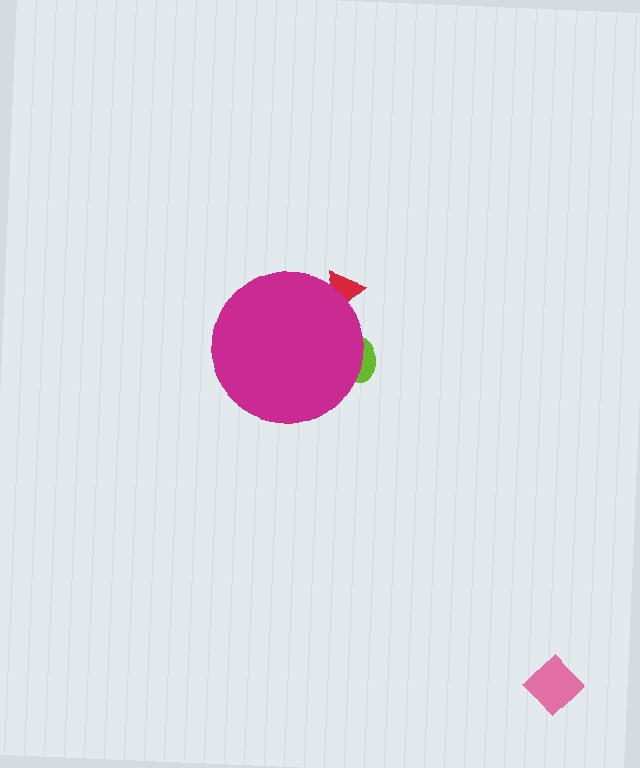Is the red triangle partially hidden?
Yes, the red triangle is partially hidden behind the magenta circle.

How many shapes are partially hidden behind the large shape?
2 shapes are partially hidden.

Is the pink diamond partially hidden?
No, the pink diamond is fully visible.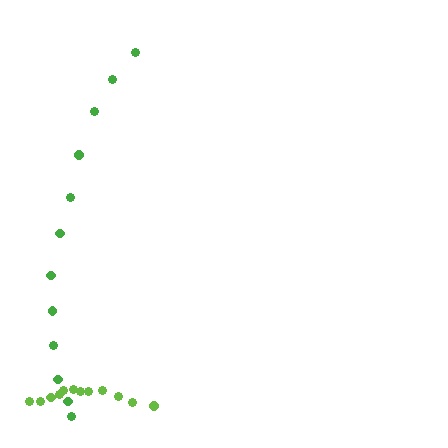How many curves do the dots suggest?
There are 2 distinct paths.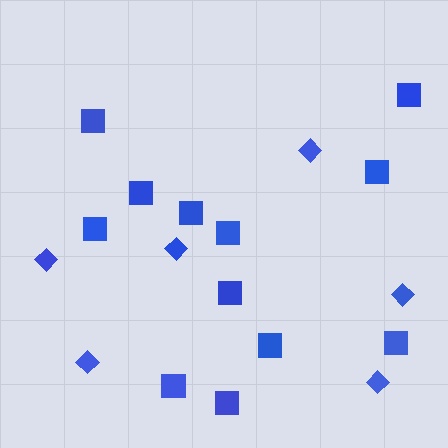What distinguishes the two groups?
There are 2 groups: one group of diamonds (6) and one group of squares (12).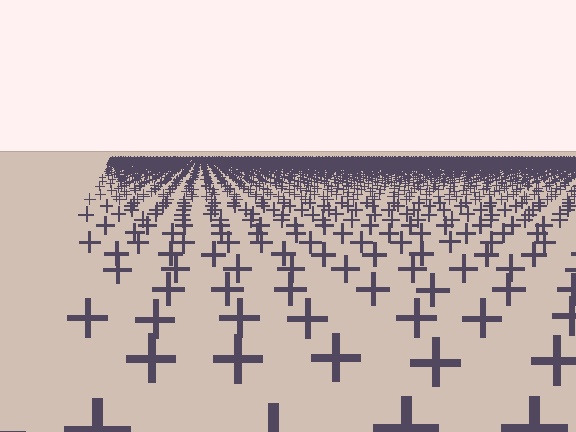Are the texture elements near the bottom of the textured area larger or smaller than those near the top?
Larger. Near the bottom, elements are closer to the viewer and appear at a bigger on-screen size.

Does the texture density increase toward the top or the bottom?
Density increases toward the top.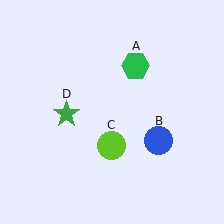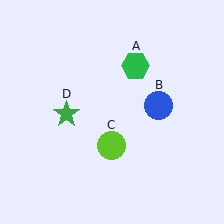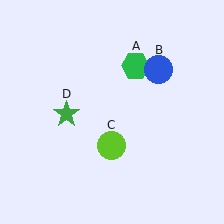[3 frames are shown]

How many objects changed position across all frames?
1 object changed position: blue circle (object B).